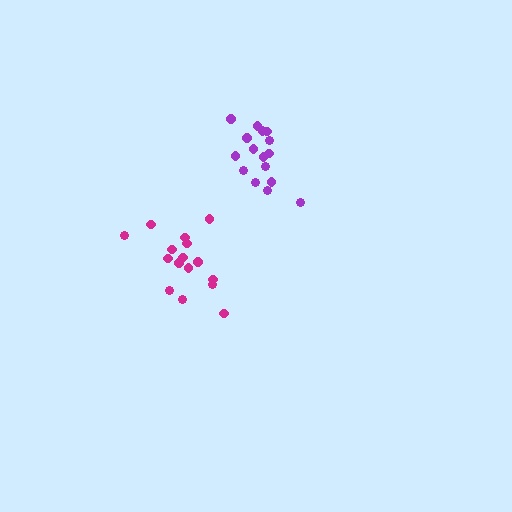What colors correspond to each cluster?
The clusters are colored: magenta, purple.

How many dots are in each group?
Group 1: 16 dots, Group 2: 16 dots (32 total).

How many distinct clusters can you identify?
There are 2 distinct clusters.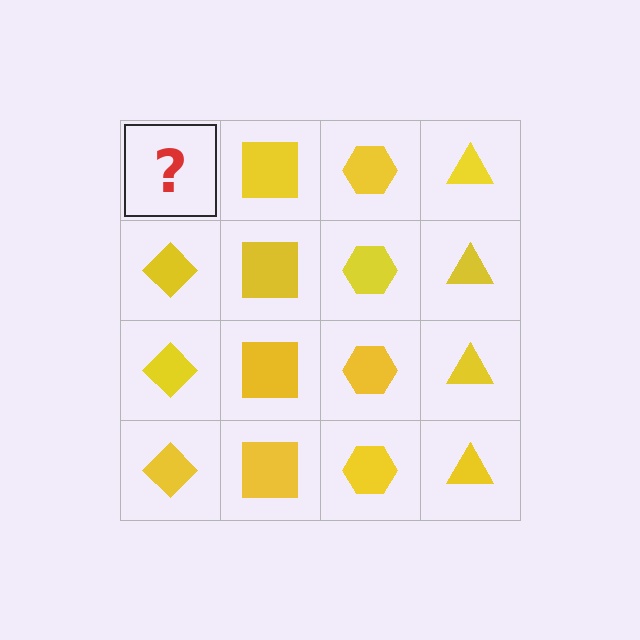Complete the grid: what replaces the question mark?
The question mark should be replaced with a yellow diamond.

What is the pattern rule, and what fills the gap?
The rule is that each column has a consistent shape. The gap should be filled with a yellow diamond.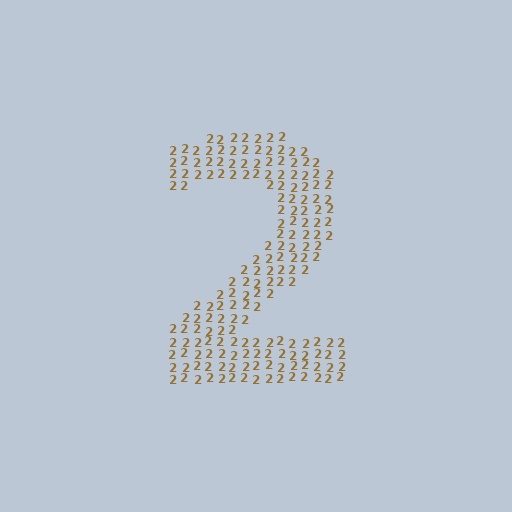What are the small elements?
The small elements are digit 2's.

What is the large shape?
The large shape is the digit 2.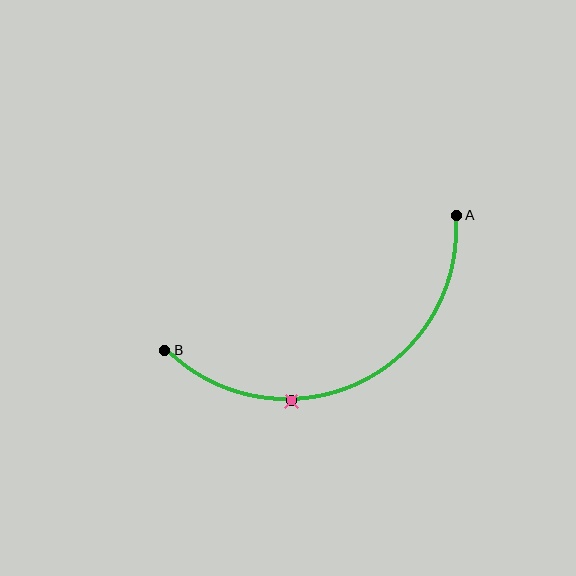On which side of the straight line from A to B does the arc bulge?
The arc bulges below the straight line connecting A and B.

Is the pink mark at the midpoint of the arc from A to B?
No. The pink mark lies on the arc but is closer to endpoint B. The arc midpoint would be at the point on the curve equidistant along the arc from both A and B.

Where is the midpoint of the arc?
The arc midpoint is the point on the curve farthest from the straight line joining A and B. It sits below that line.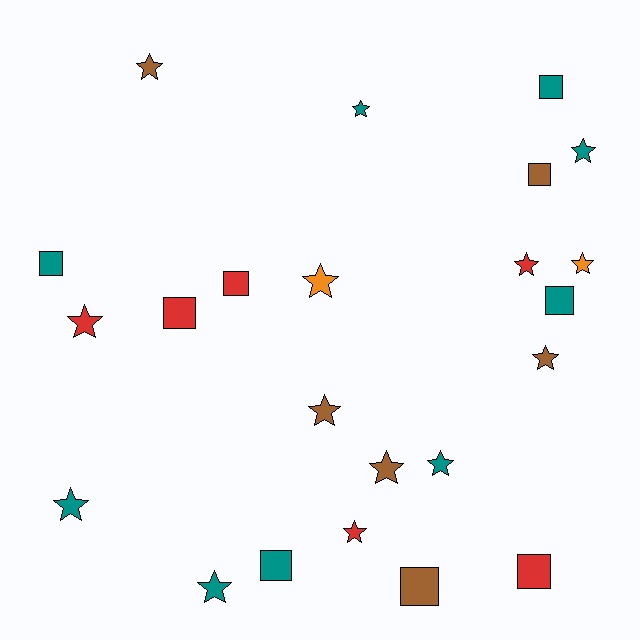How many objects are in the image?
There are 23 objects.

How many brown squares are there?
There are 2 brown squares.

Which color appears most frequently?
Teal, with 9 objects.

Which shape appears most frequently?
Star, with 14 objects.